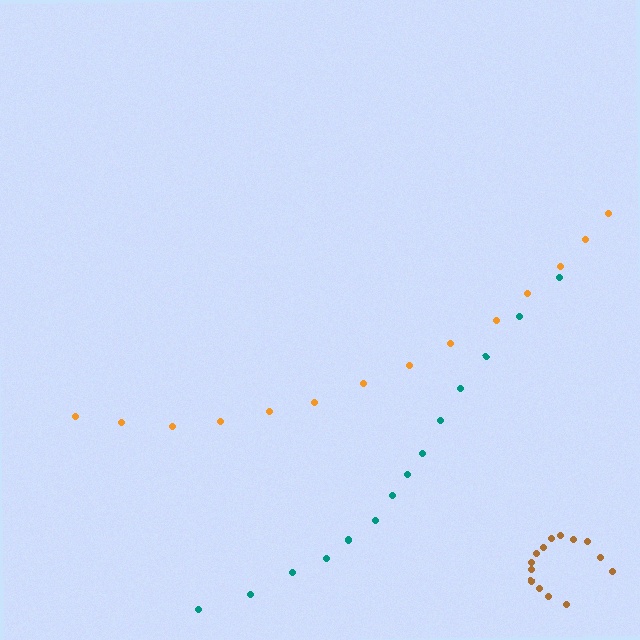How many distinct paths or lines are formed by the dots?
There are 3 distinct paths.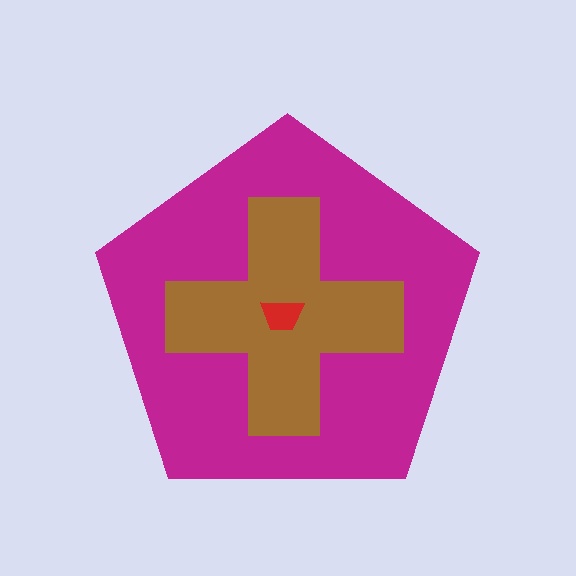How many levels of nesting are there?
3.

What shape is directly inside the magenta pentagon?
The brown cross.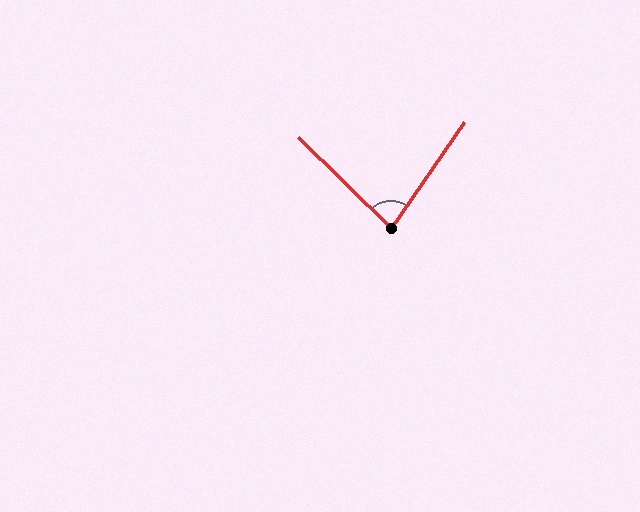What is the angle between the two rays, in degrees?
Approximately 80 degrees.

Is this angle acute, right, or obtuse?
It is acute.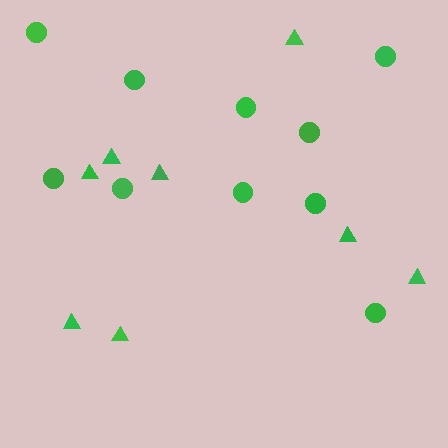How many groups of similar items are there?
There are 2 groups: one group of triangles (8) and one group of circles (10).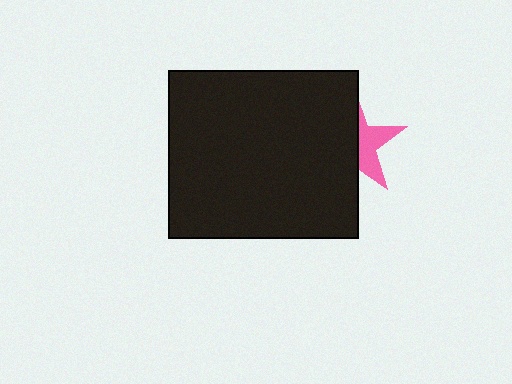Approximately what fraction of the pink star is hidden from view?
Roughly 60% of the pink star is hidden behind the black rectangle.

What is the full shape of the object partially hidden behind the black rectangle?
The partially hidden object is a pink star.